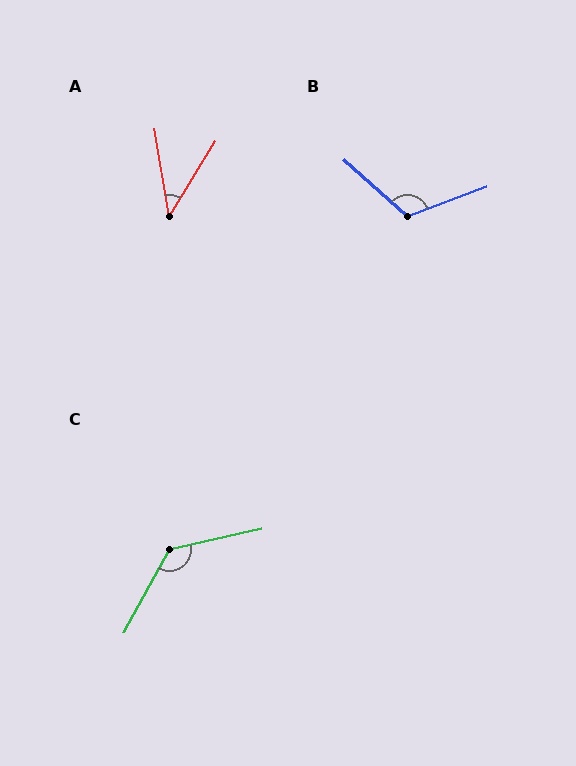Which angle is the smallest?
A, at approximately 41 degrees.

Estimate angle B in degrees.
Approximately 117 degrees.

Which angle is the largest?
C, at approximately 132 degrees.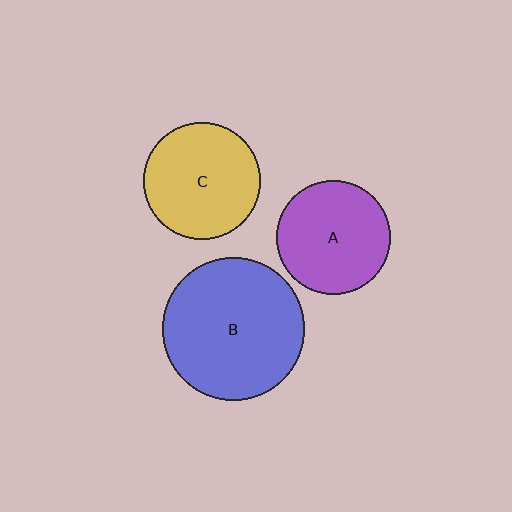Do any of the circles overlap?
No, none of the circles overlap.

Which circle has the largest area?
Circle B (blue).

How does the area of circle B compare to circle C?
Approximately 1.5 times.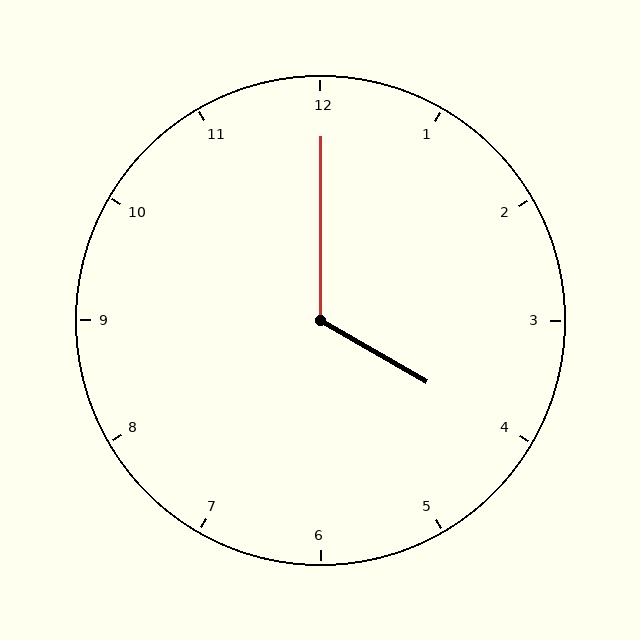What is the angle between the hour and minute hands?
Approximately 120 degrees.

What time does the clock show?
4:00.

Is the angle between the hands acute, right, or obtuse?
It is obtuse.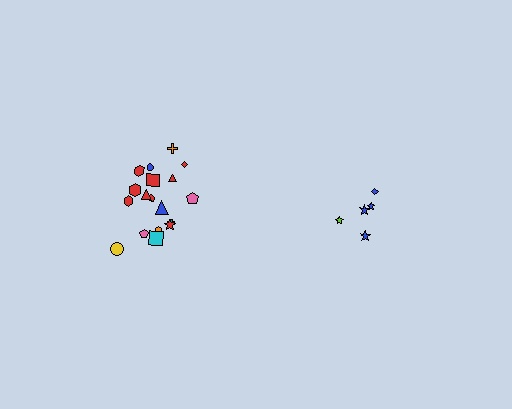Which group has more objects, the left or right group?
The left group.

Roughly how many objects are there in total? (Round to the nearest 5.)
Roughly 25 objects in total.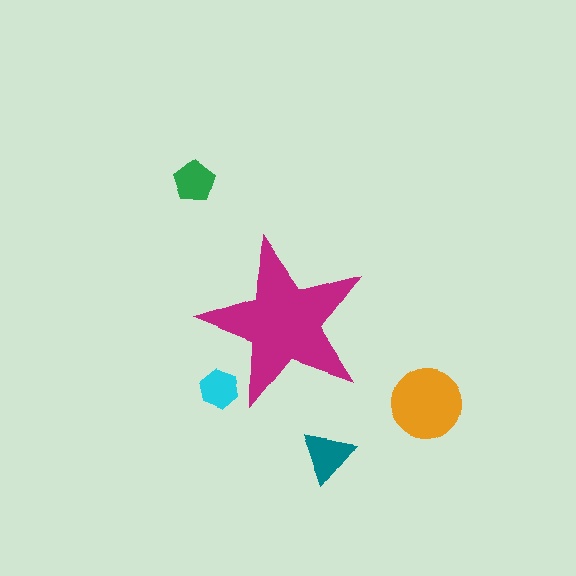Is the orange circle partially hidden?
No, the orange circle is fully visible.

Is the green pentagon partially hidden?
No, the green pentagon is fully visible.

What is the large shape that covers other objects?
A magenta star.